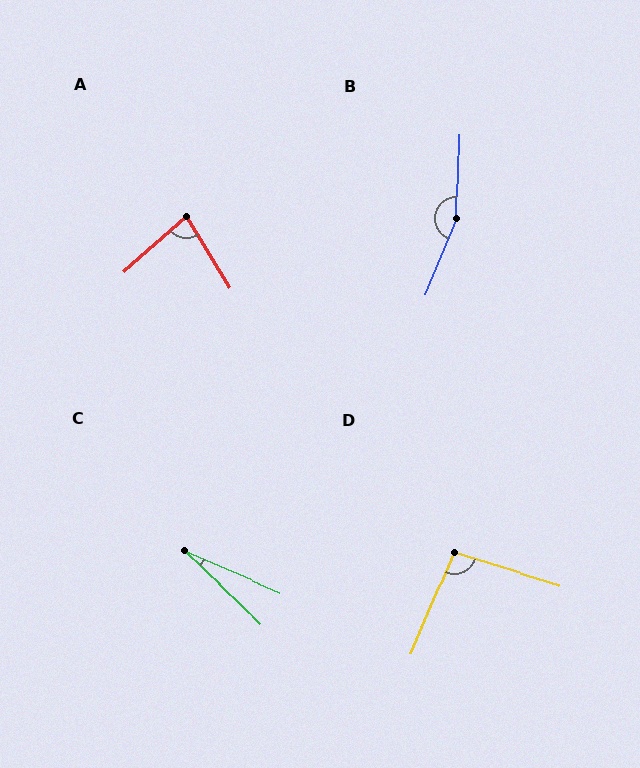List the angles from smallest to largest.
C (20°), A (80°), D (96°), B (160°).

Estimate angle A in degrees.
Approximately 80 degrees.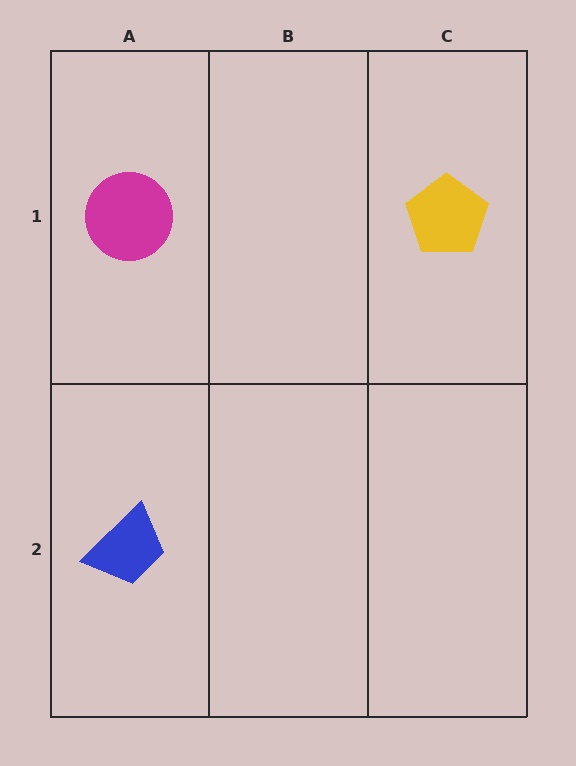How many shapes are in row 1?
2 shapes.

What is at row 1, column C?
A yellow pentagon.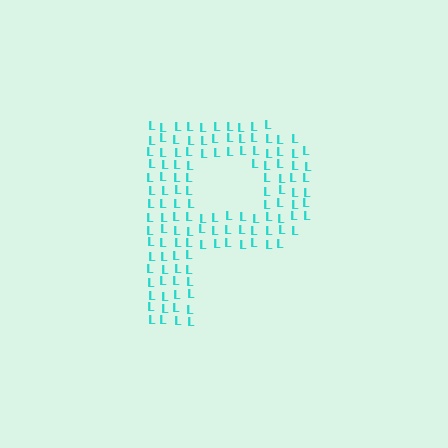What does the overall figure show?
The overall figure shows the letter P.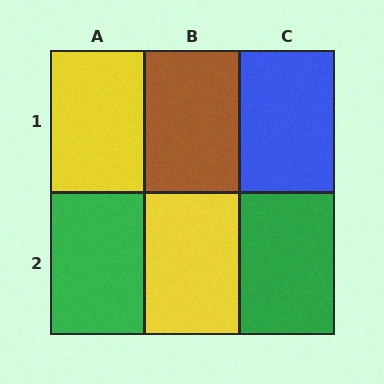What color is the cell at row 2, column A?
Green.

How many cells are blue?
1 cell is blue.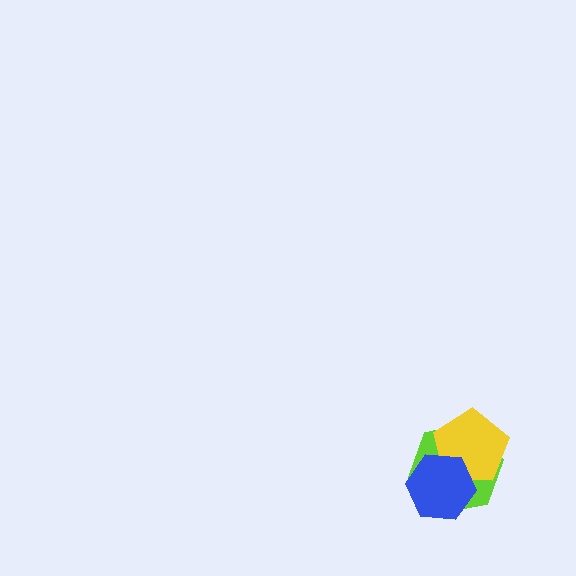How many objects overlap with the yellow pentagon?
2 objects overlap with the yellow pentagon.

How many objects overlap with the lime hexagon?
2 objects overlap with the lime hexagon.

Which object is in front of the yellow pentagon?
The blue hexagon is in front of the yellow pentagon.